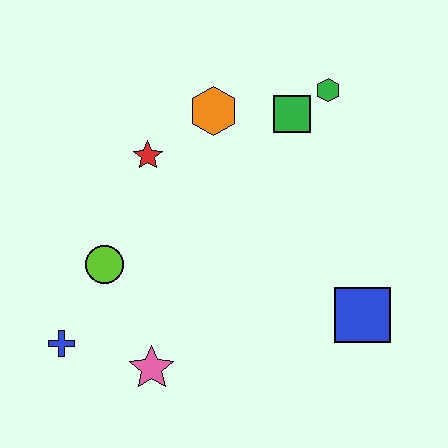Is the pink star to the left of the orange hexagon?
Yes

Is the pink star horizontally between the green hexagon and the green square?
No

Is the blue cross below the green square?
Yes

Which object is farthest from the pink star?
The green hexagon is farthest from the pink star.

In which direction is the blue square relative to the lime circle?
The blue square is to the right of the lime circle.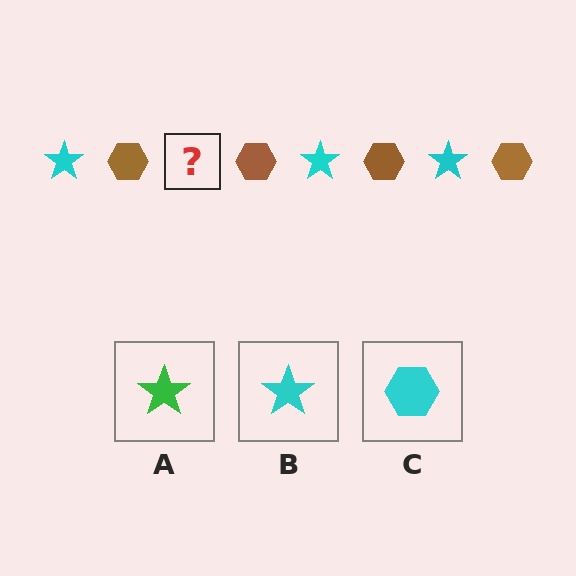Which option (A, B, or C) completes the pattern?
B.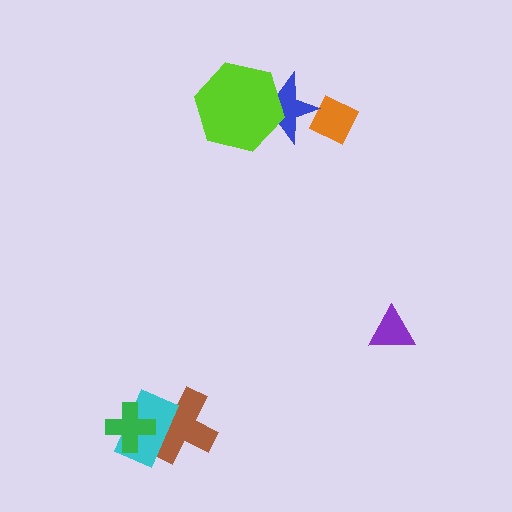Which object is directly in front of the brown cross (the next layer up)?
The cyan rectangle is directly in front of the brown cross.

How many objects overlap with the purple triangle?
0 objects overlap with the purple triangle.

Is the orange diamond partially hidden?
Yes, it is partially covered by another shape.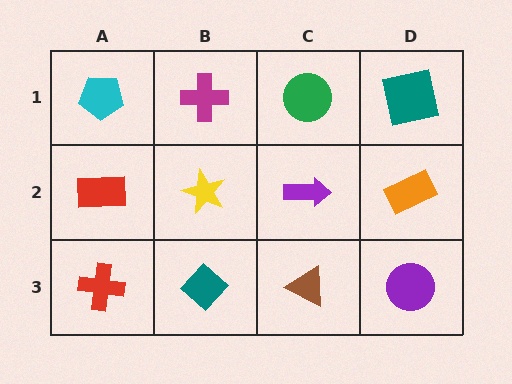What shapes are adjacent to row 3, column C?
A purple arrow (row 2, column C), a teal diamond (row 3, column B), a purple circle (row 3, column D).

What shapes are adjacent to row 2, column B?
A magenta cross (row 1, column B), a teal diamond (row 3, column B), a red rectangle (row 2, column A), a purple arrow (row 2, column C).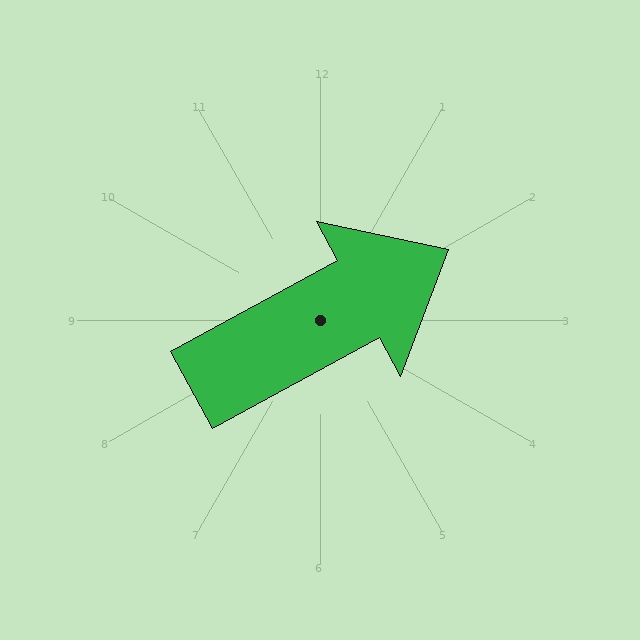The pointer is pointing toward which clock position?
Roughly 2 o'clock.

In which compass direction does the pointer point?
Northeast.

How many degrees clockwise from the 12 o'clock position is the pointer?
Approximately 61 degrees.